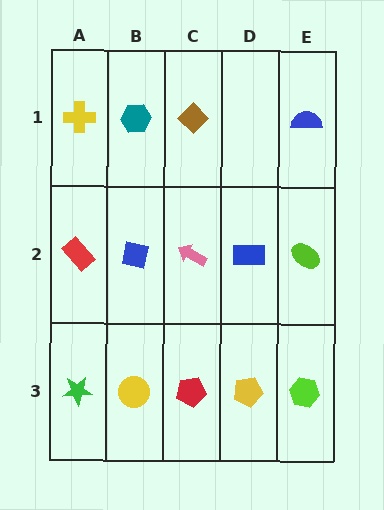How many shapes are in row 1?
4 shapes.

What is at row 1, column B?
A teal hexagon.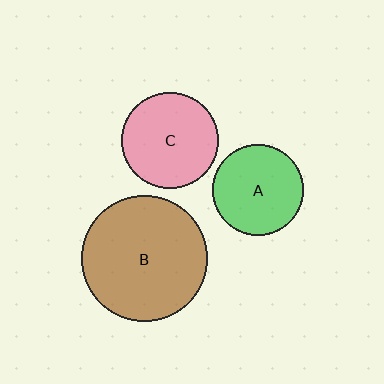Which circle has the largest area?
Circle B (brown).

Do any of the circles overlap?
No, none of the circles overlap.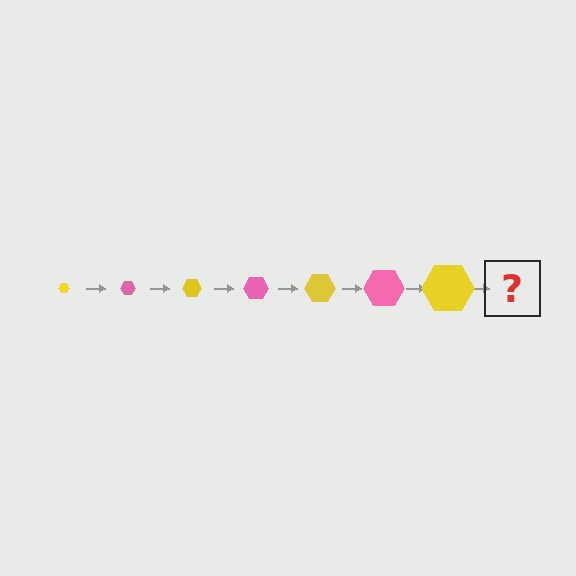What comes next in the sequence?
The next element should be a pink hexagon, larger than the previous one.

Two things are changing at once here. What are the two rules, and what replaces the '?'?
The two rules are that the hexagon grows larger each step and the color cycles through yellow and pink. The '?' should be a pink hexagon, larger than the previous one.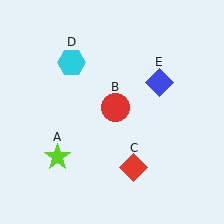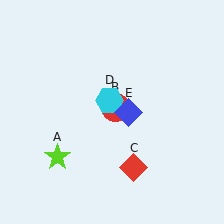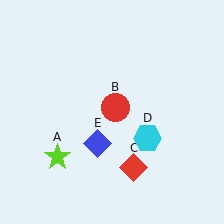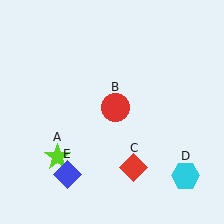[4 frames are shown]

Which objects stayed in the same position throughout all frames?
Lime star (object A) and red circle (object B) and red diamond (object C) remained stationary.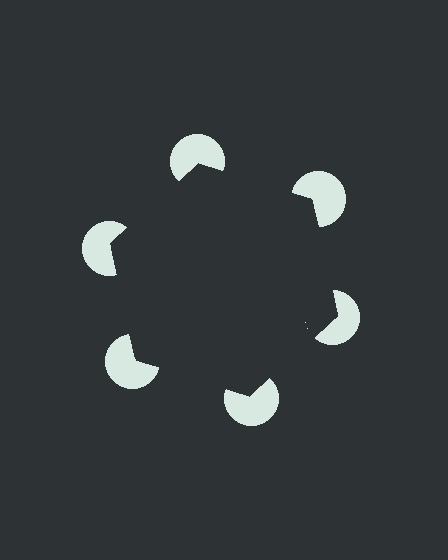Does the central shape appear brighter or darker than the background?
It typically appears slightly darker than the background, even though no actual brightness change is drawn.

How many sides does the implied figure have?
6 sides.